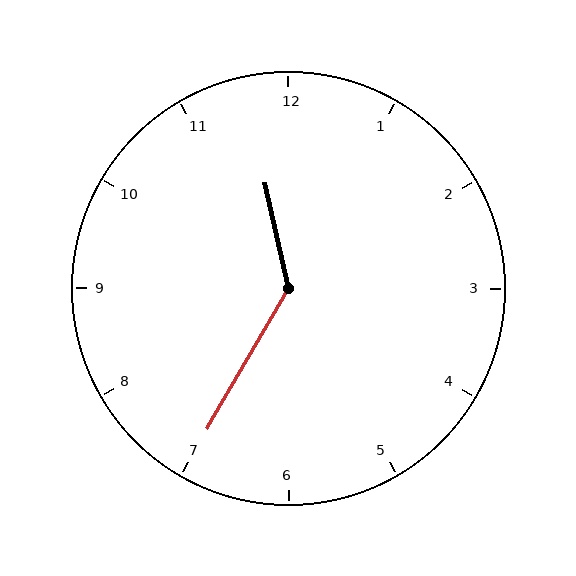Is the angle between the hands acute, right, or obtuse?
It is obtuse.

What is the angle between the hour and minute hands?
Approximately 138 degrees.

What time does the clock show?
11:35.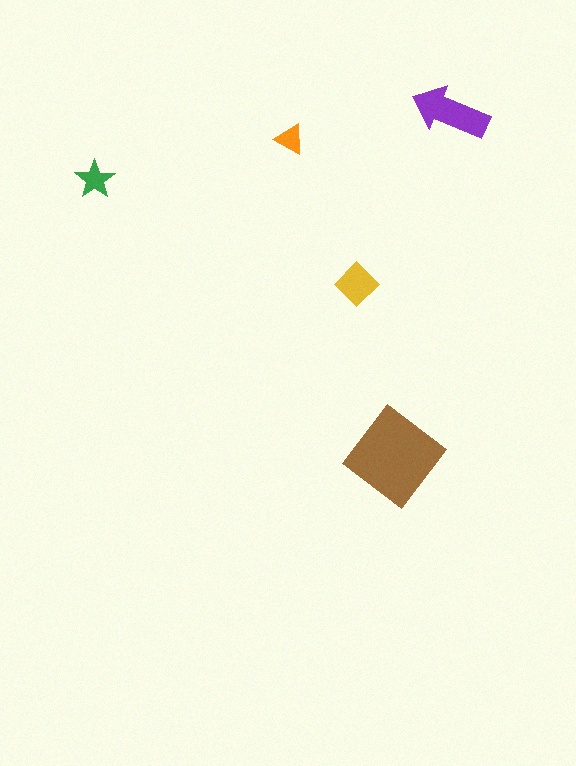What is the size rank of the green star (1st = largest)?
4th.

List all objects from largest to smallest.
The brown diamond, the purple arrow, the yellow diamond, the green star, the orange triangle.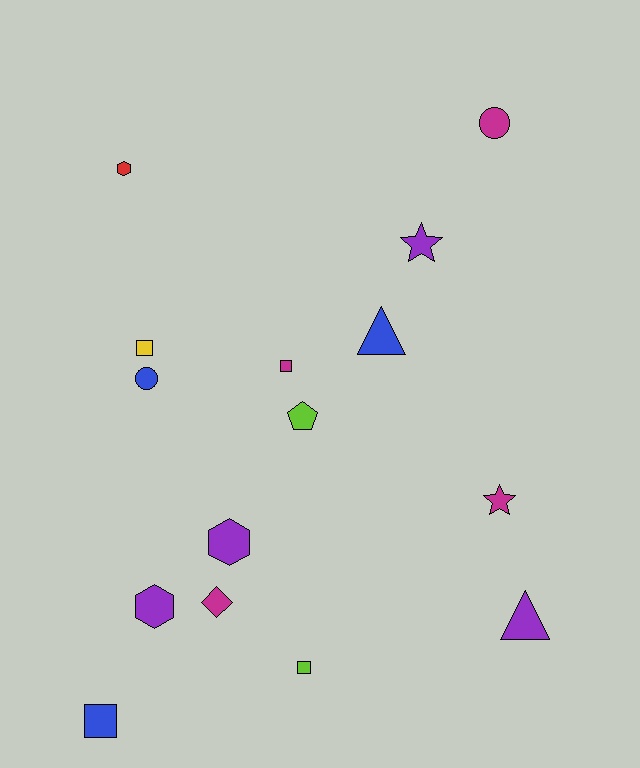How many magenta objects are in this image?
There are 4 magenta objects.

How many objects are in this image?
There are 15 objects.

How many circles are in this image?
There are 2 circles.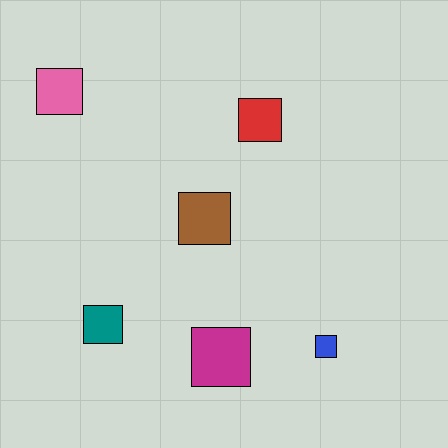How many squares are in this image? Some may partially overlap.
There are 6 squares.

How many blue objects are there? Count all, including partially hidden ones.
There is 1 blue object.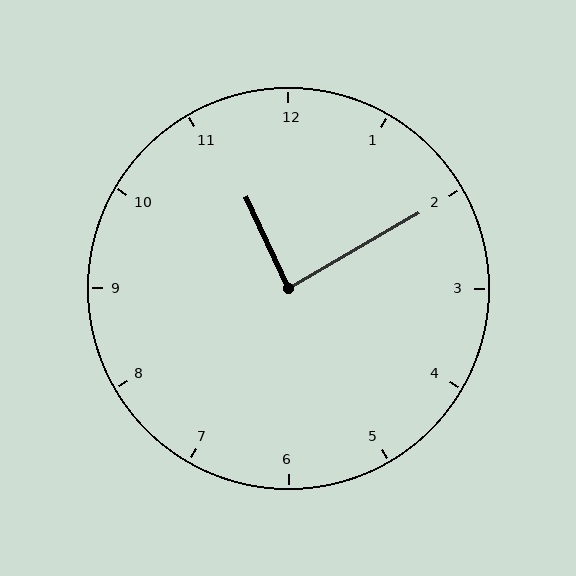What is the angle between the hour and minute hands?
Approximately 85 degrees.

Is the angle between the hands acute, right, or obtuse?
It is right.